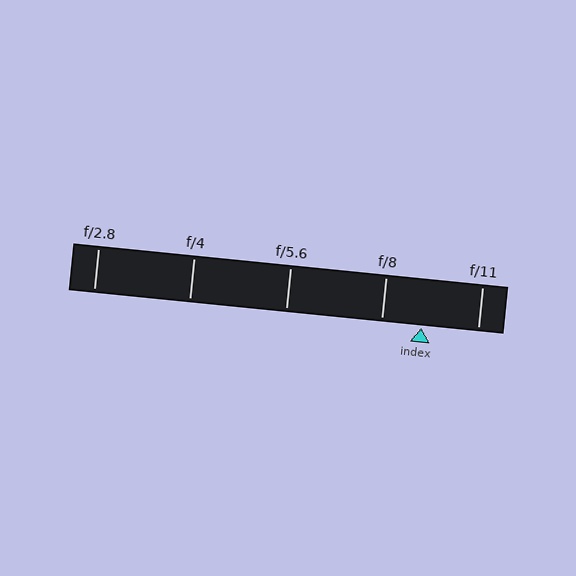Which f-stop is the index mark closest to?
The index mark is closest to f/8.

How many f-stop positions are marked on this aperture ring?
There are 5 f-stop positions marked.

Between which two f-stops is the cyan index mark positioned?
The index mark is between f/8 and f/11.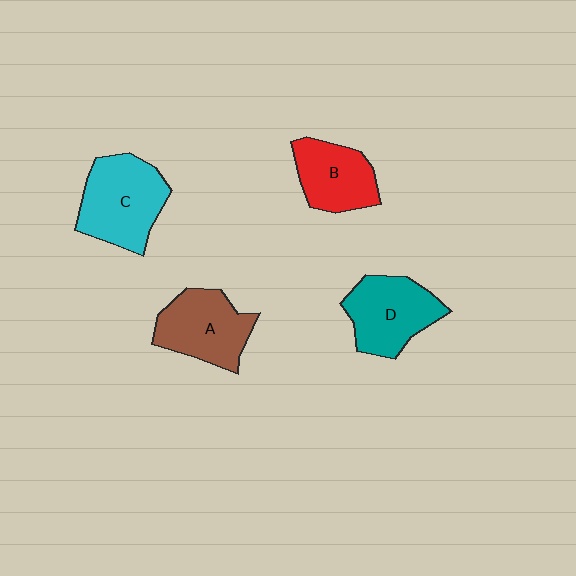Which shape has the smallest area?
Shape B (red).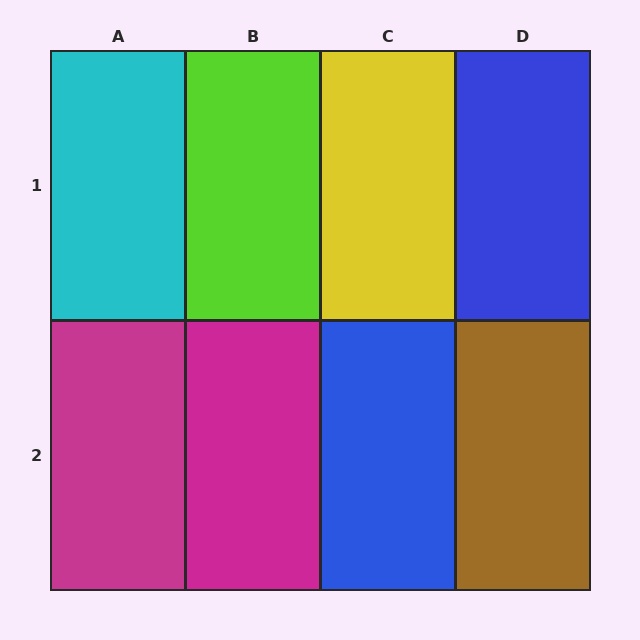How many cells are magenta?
2 cells are magenta.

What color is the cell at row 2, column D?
Brown.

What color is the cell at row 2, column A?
Magenta.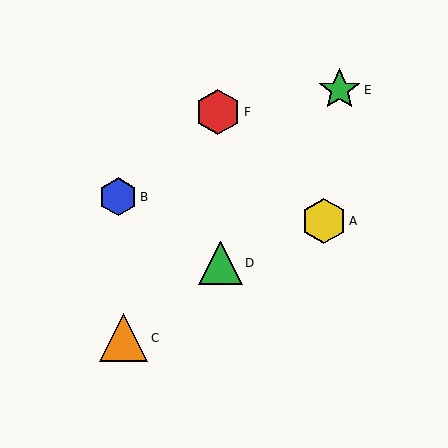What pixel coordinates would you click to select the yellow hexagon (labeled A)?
Click at (324, 221) to select the yellow hexagon A.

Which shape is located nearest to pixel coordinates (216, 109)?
The red hexagon (labeled F) at (218, 112) is nearest to that location.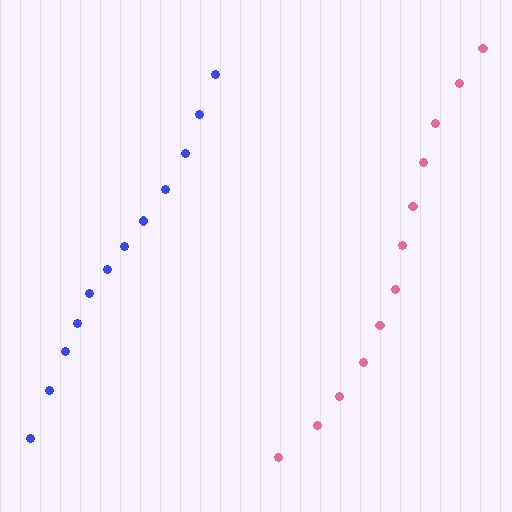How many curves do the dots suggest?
There are 2 distinct paths.